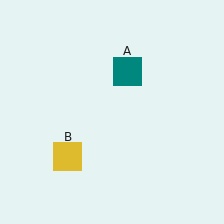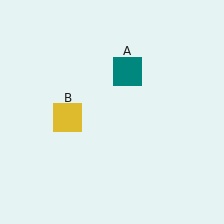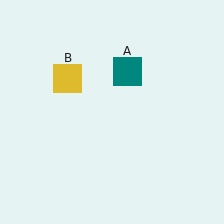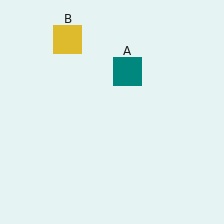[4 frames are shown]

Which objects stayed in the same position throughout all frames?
Teal square (object A) remained stationary.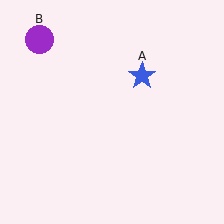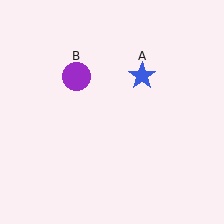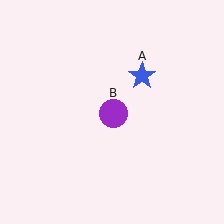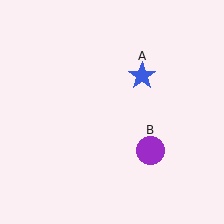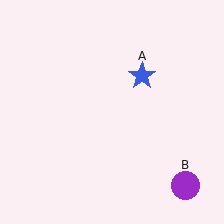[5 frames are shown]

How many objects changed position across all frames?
1 object changed position: purple circle (object B).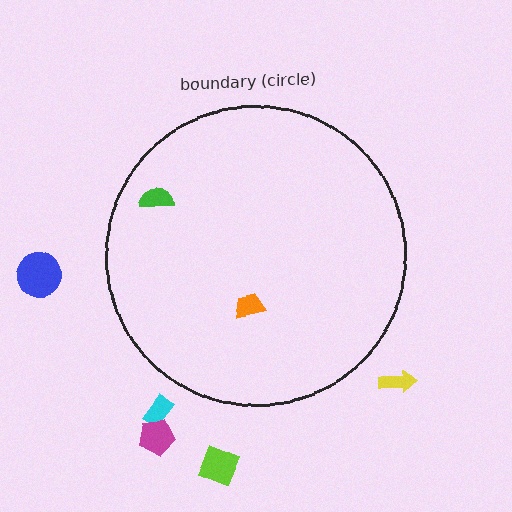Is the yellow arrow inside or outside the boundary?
Outside.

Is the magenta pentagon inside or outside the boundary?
Outside.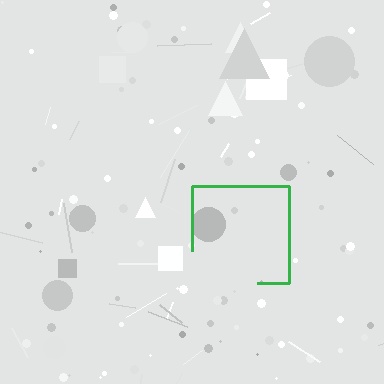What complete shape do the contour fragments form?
The contour fragments form a square.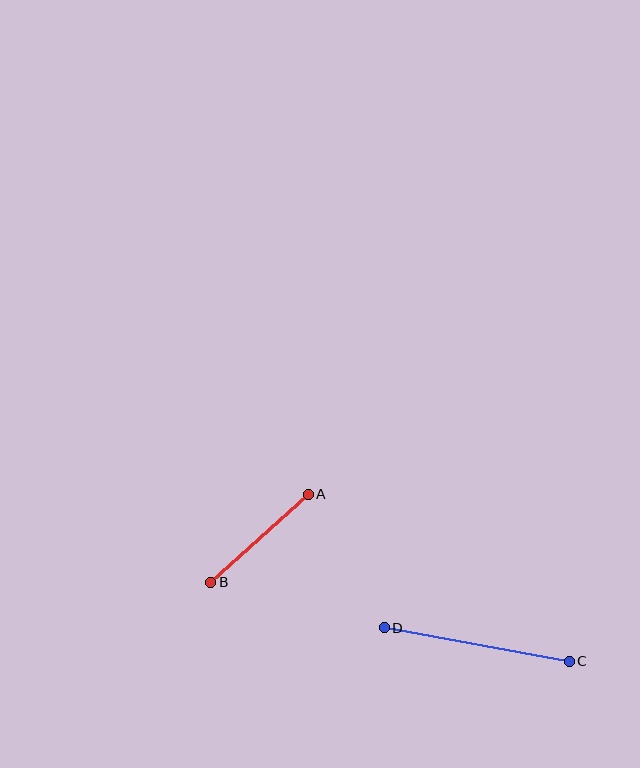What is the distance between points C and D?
The distance is approximately 188 pixels.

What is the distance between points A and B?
The distance is approximately 131 pixels.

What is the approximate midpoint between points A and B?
The midpoint is at approximately (260, 538) pixels.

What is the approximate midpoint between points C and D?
The midpoint is at approximately (477, 644) pixels.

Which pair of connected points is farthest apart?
Points C and D are farthest apart.